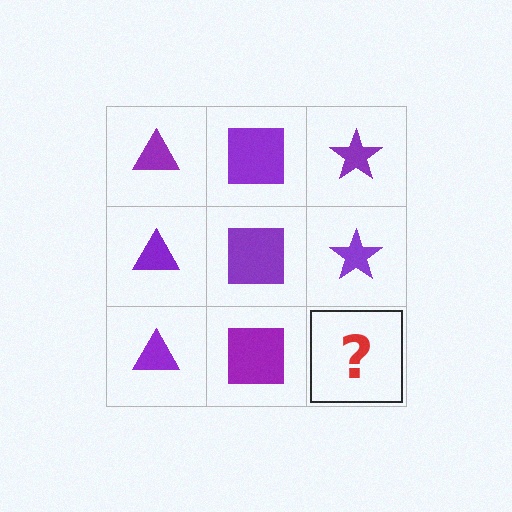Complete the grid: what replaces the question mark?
The question mark should be replaced with a purple star.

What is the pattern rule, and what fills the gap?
The rule is that each column has a consistent shape. The gap should be filled with a purple star.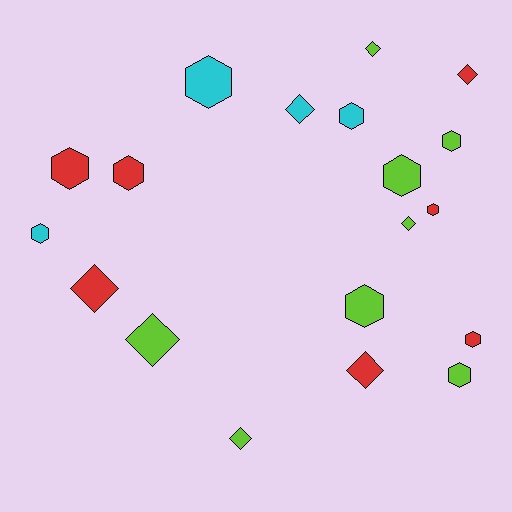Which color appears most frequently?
Lime, with 8 objects.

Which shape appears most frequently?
Hexagon, with 11 objects.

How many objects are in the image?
There are 19 objects.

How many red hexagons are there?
There are 4 red hexagons.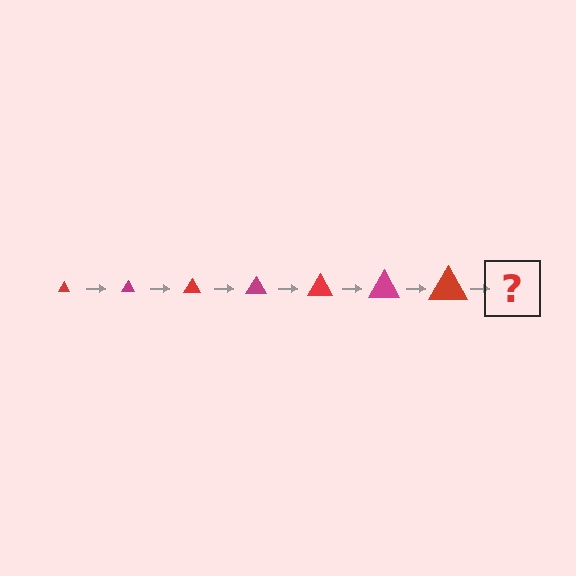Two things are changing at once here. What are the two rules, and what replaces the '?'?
The two rules are that the triangle grows larger each step and the color cycles through red and magenta. The '?' should be a magenta triangle, larger than the previous one.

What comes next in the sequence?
The next element should be a magenta triangle, larger than the previous one.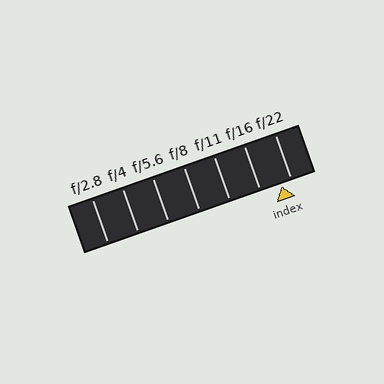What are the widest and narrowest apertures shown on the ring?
The widest aperture shown is f/2.8 and the narrowest is f/22.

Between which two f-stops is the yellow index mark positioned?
The index mark is between f/16 and f/22.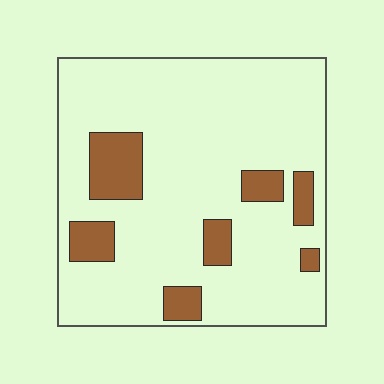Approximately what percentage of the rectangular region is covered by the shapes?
Approximately 15%.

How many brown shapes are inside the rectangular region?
7.